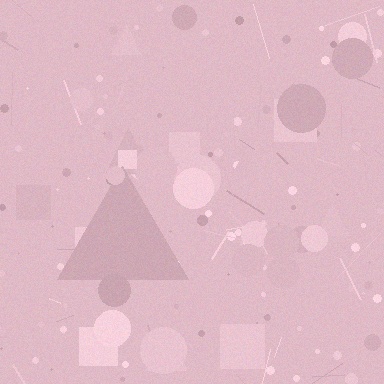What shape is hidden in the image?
A triangle is hidden in the image.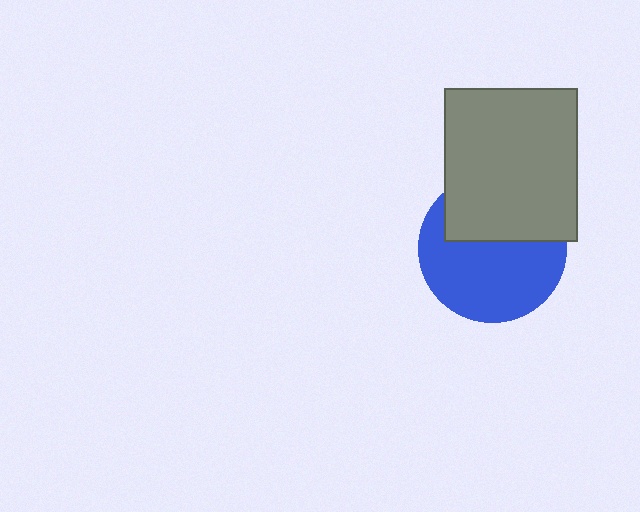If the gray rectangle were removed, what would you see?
You would see the complete blue circle.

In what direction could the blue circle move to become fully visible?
The blue circle could move down. That would shift it out from behind the gray rectangle entirely.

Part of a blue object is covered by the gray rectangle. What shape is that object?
It is a circle.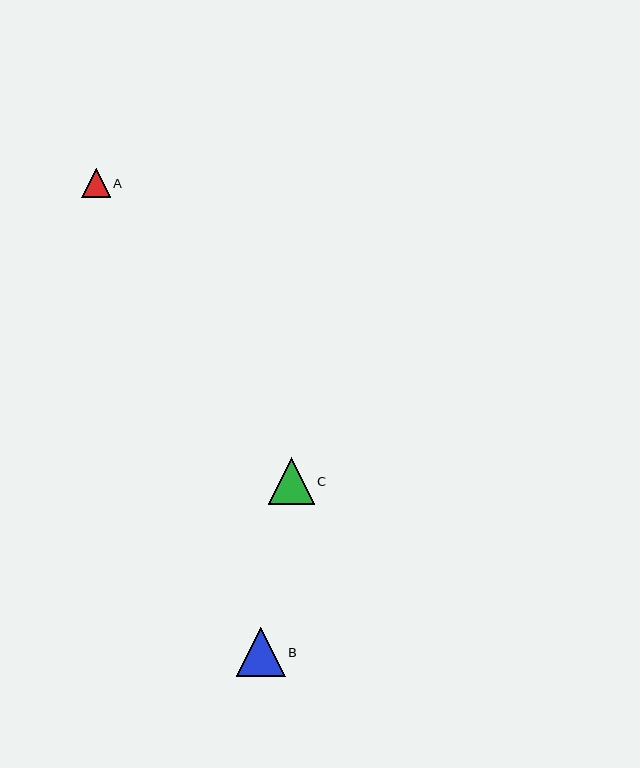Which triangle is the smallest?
Triangle A is the smallest with a size of approximately 28 pixels.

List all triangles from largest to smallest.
From largest to smallest: B, C, A.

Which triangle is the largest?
Triangle B is the largest with a size of approximately 49 pixels.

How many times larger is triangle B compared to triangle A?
Triangle B is approximately 1.7 times the size of triangle A.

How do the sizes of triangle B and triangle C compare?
Triangle B and triangle C are approximately the same size.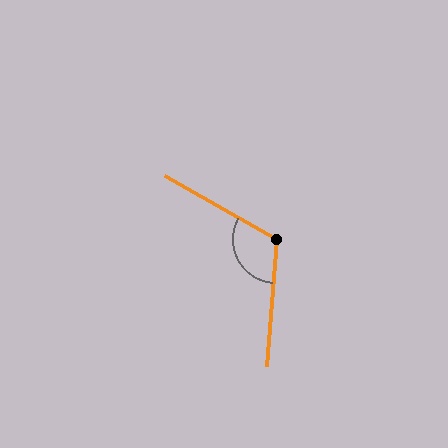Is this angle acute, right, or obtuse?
It is obtuse.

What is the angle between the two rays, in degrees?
Approximately 115 degrees.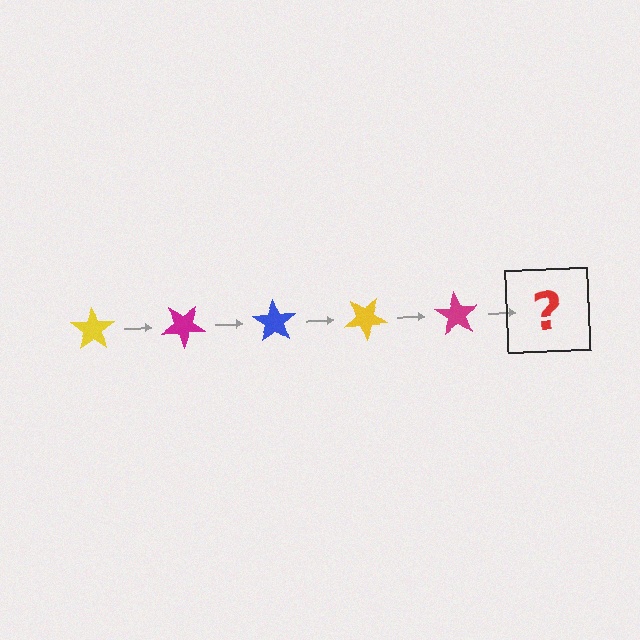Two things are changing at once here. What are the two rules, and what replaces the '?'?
The two rules are that it rotates 35 degrees each step and the color cycles through yellow, magenta, and blue. The '?' should be a blue star, rotated 175 degrees from the start.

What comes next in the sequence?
The next element should be a blue star, rotated 175 degrees from the start.